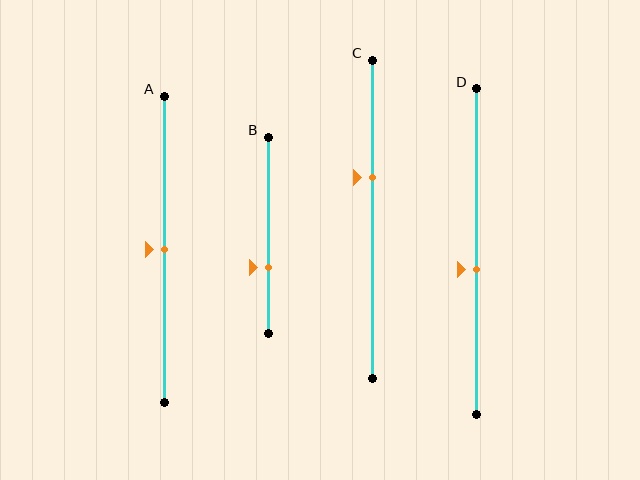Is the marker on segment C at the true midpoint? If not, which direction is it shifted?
No, the marker on segment C is shifted upward by about 13% of the segment length.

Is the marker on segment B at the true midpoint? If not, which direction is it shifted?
No, the marker on segment B is shifted downward by about 16% of the segment length.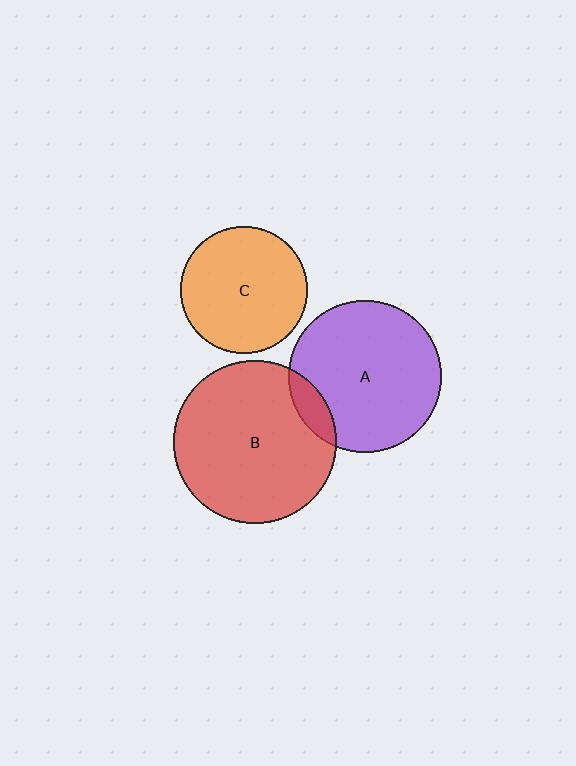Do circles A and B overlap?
Yes.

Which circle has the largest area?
Circle B (red).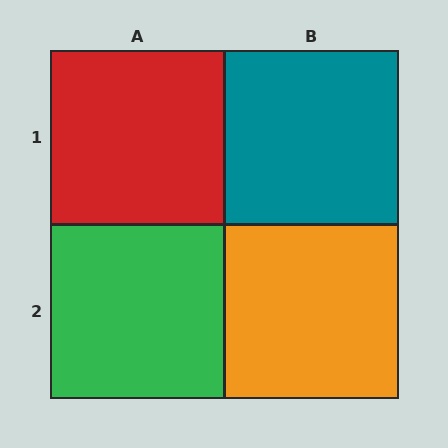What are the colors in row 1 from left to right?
Red, teal.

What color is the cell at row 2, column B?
Orange.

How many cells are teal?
1 cell is teal.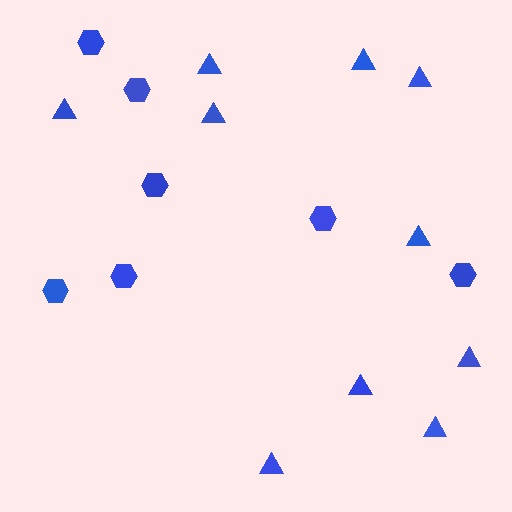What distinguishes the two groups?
There are 2 groups: one group of triangles (10) and one group of hexagons (7).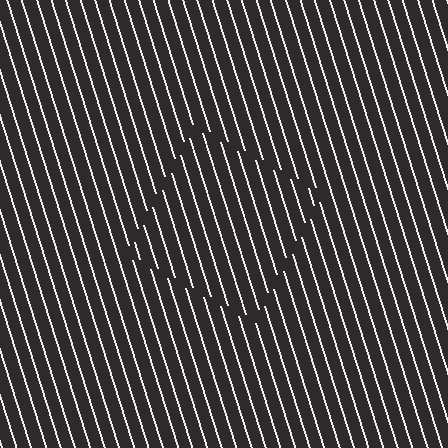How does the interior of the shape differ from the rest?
The interior of the shape contains the same grating, shifted by half a period — the contour is defined by the phase discontinuity where line-ends from the inner and outer gratings abut.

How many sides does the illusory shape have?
4 sides — the line-ends trace a square.